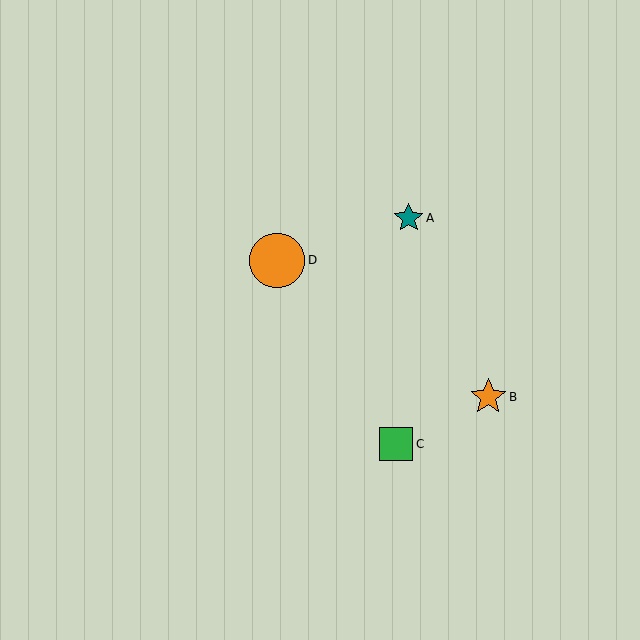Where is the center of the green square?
The center of the green square is at (396, 444).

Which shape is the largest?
The orange circle (labeled D) is the largest.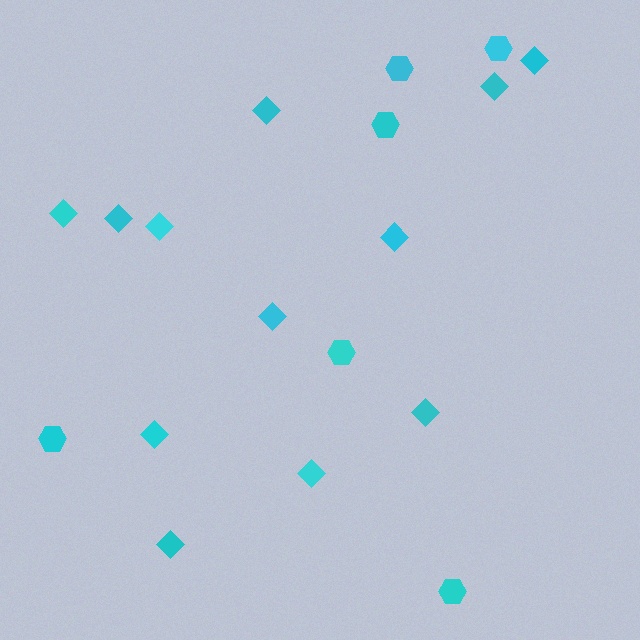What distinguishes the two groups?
There are 2 groups: one group of diamonds (12) and one group of hexagons (6).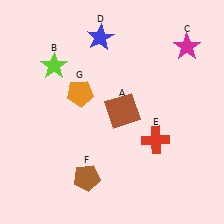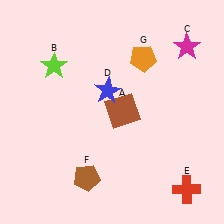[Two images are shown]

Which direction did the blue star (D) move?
The blue star (D) moved down.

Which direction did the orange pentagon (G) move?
The orange pentagon (G) moved right.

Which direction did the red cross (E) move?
The red cross (E) moved down.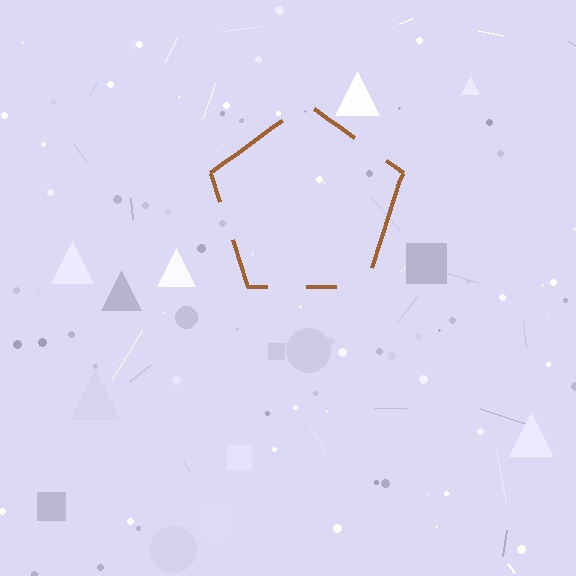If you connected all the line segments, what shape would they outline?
They would outline a pentagon.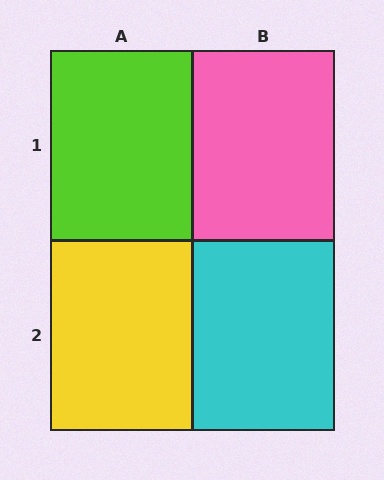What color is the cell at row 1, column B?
Pink.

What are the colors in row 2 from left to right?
Yellow, cyan.